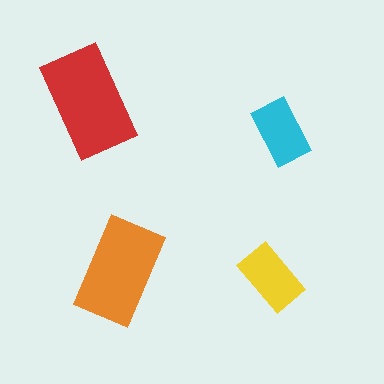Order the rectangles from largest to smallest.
the red one, the orange one, the yellow one, the cyan one.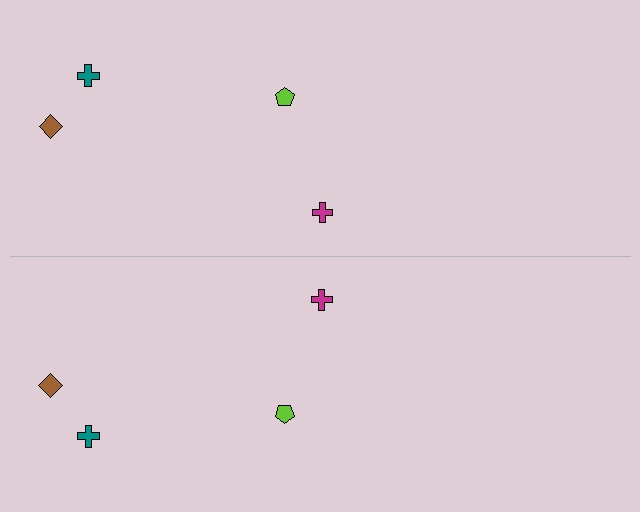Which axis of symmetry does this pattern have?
The pattern has a horizontal axis of symmetry running through the center of the image.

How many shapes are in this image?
There are 8 shapes in this image.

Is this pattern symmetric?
Yes, this pattern has bilateral (reflection) symmetry.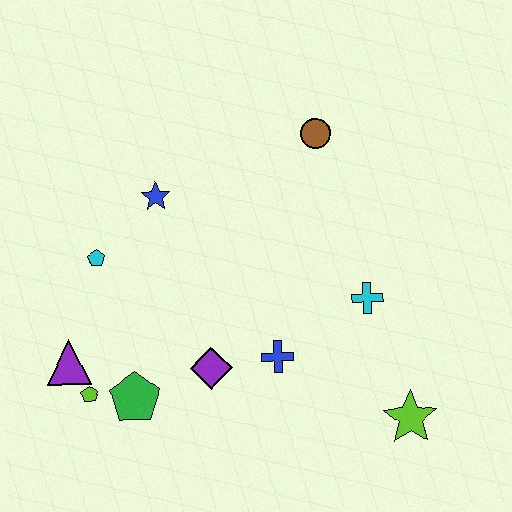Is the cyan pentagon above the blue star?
No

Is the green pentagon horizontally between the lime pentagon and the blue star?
Yes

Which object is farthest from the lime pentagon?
The brown circle is farthest from the lime pentagon.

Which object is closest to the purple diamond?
The blue cross is closest to the purple diamond.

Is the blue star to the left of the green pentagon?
No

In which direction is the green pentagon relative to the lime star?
The green pentagon is to the left of the lime star.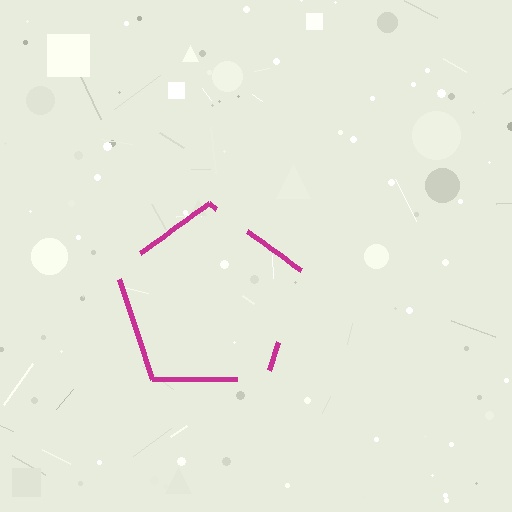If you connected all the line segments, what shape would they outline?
They would outline a pentagon.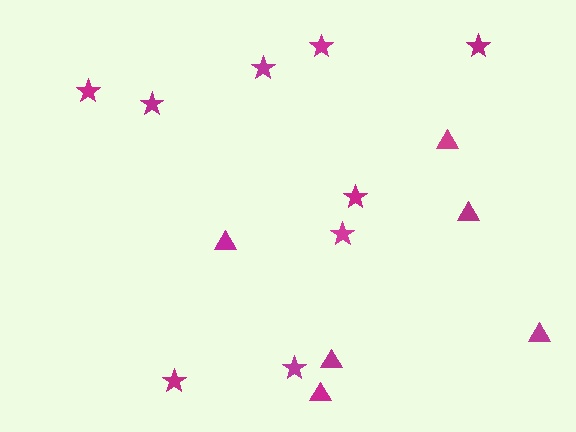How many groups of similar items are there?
There are 2 groups: one group of triangles (6) and one group of stars (9).